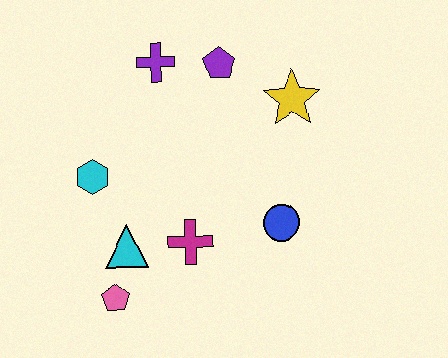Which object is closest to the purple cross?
The purple pentagon is closest to the purple cross.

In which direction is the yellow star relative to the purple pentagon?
The yellow star is to the right of the purple pentagon.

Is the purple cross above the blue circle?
Yes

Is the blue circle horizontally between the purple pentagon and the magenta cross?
No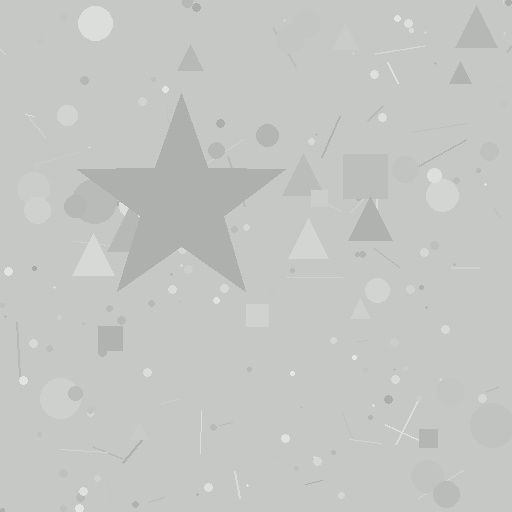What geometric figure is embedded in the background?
A star is embedded in the background.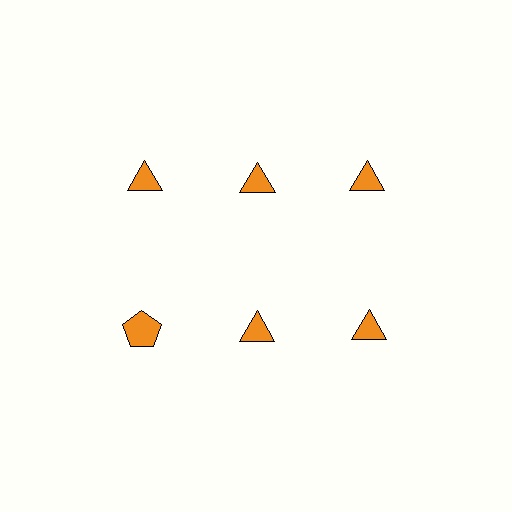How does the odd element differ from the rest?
It has a different shape: pentagon instead of triangle.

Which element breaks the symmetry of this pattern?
The orange pentagon in the second row, leftmost column breaks the symmetry. All other shapes are orange triangles.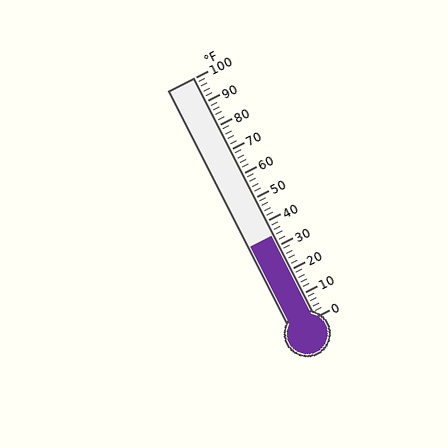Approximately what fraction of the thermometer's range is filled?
The thermometer is filled to approximately 35% of its range.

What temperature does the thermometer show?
The thermometer shows approximately 34°F.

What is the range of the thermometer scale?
The thermometer scale ranges from 0°F to 100°F.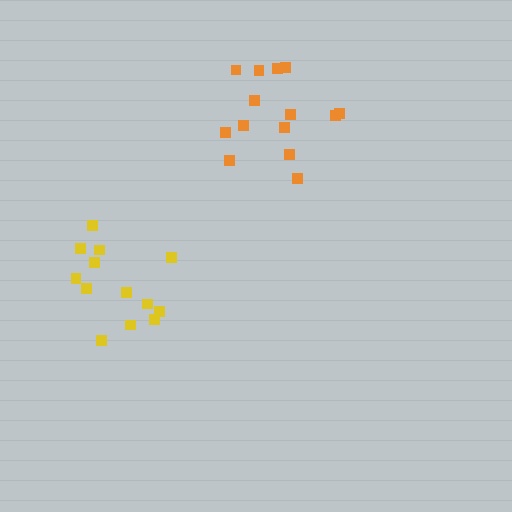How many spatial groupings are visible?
There are 2 spatial groupings.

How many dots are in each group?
Group 1: 14 dots, Group 2: 13 dots (27 total).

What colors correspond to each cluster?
The clusters are colored: orange, yellow.